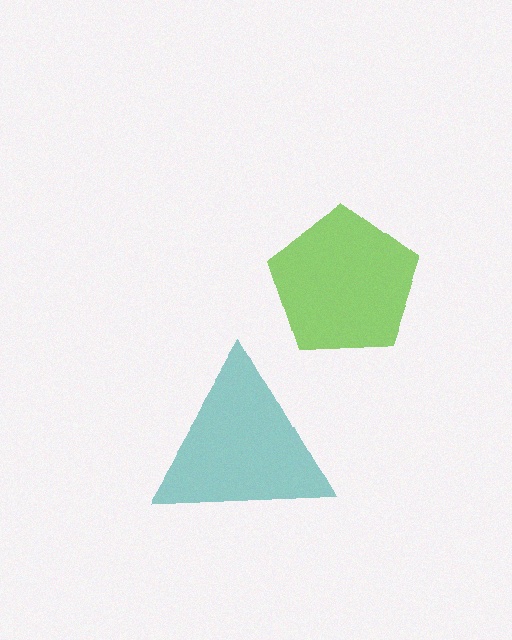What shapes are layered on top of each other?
The layered shapes are: a lime pentagon, a teal triangle.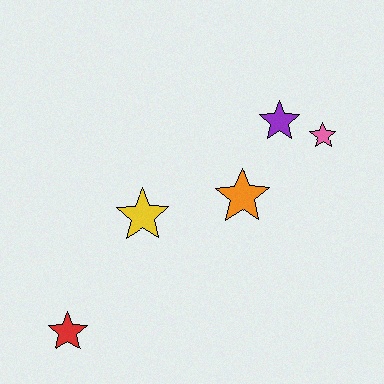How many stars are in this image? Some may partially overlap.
There are 5 stars.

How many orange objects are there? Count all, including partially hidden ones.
There is 1 orange object.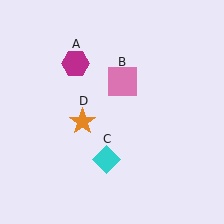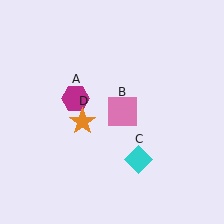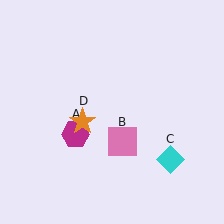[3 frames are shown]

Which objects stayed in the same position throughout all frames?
Orange star (object D) remained stationary.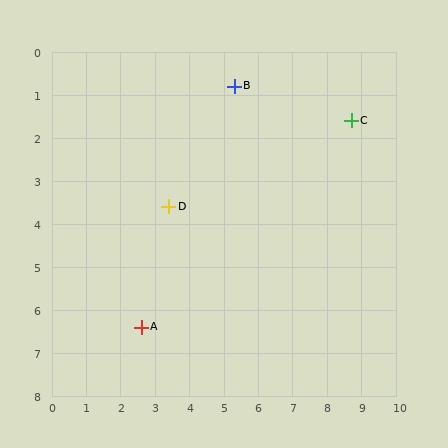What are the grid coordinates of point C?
Point C is at approximately (8.7, 1.6).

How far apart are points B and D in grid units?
Points B and D are about 3.4 grid units apart.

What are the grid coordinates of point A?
Point A is at approximately (2.6, 6.4).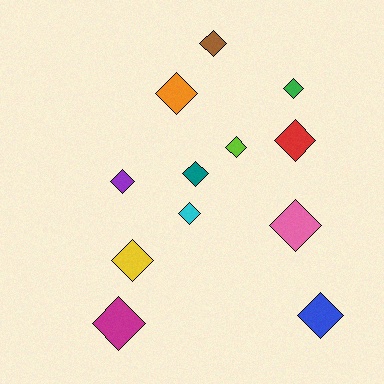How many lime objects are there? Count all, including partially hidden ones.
There is 1 lime object.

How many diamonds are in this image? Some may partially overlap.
There are 12 diamonds.